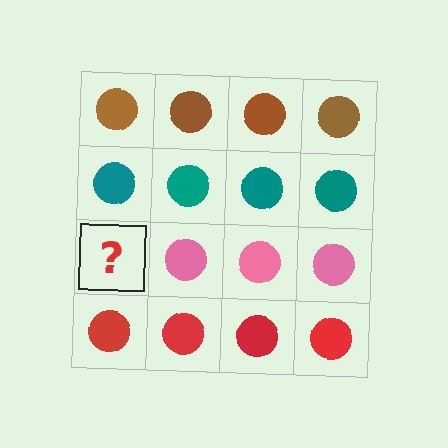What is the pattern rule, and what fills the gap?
The rule is that each row has a consistent color. The gap should be filled with a pink circle.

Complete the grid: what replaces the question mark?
The question mark should be replaced with a pink circle.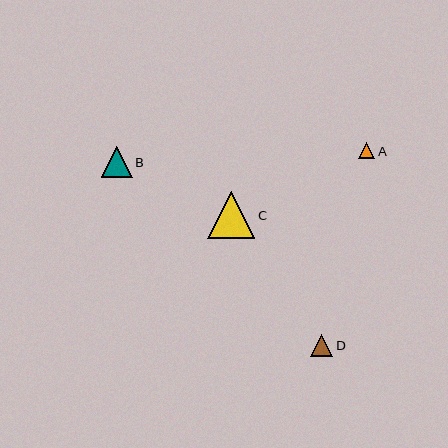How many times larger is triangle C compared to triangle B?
Triangle C is approximately 1.6 times the size of triangle B.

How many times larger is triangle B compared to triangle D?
Triangle B is approximately 1.4 times the size of triangle D.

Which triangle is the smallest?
Triangle A is the smallest with a size of approximately 16 pixels.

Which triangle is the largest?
Triangle C is the largest with a size of approximately 47 pixels.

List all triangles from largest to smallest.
From largest to smallest: C, B, D, A.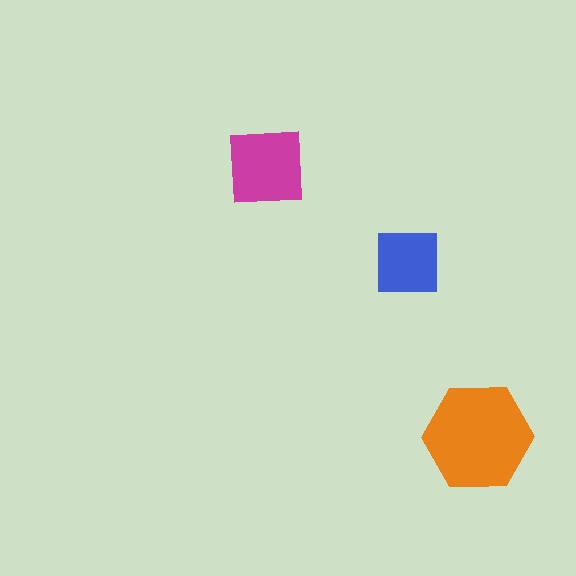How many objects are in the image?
There are 3 objects in the image.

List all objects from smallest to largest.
The blue square, the magenta square, the orange hexagon.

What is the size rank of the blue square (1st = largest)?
3rd.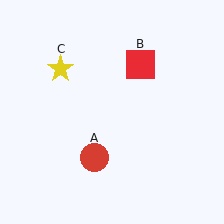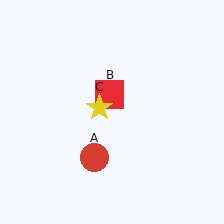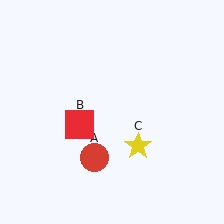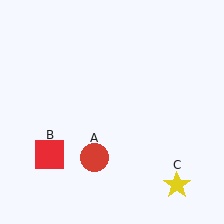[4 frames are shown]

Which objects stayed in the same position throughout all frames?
Red circle (object A) remained stationary.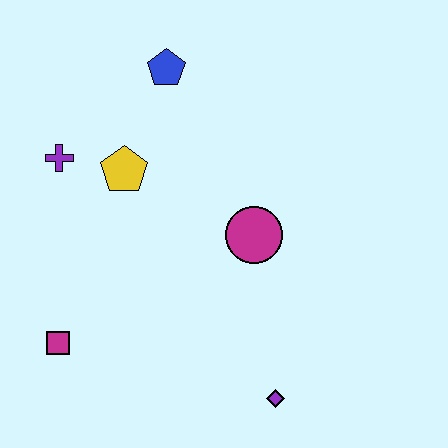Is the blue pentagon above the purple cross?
Yes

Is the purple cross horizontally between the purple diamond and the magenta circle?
No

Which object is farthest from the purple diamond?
The blue pentagon is farthest from the purple diamond.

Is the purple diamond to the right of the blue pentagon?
Yes